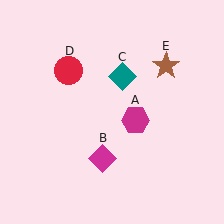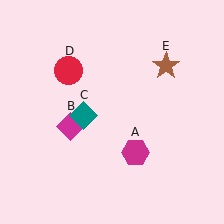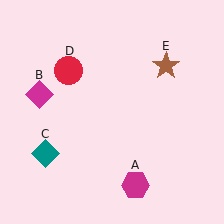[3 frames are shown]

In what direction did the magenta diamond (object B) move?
The magenta diamond (object B) moved up and to the left.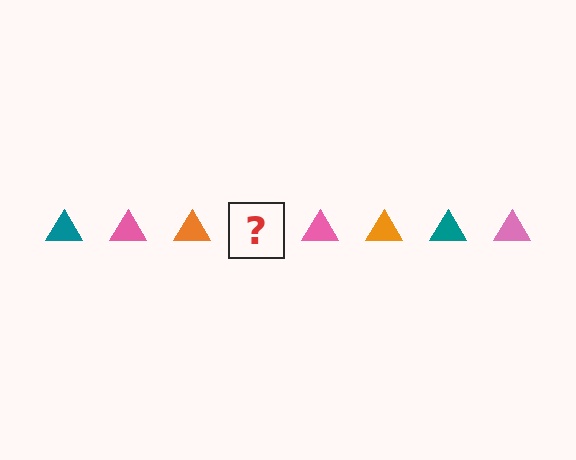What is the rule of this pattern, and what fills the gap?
The rule is that the pattern cycles through teal, pink, orange triangles. The gap should be filled with a teal triangle.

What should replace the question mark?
The question mark should be replaced with a teal triangle.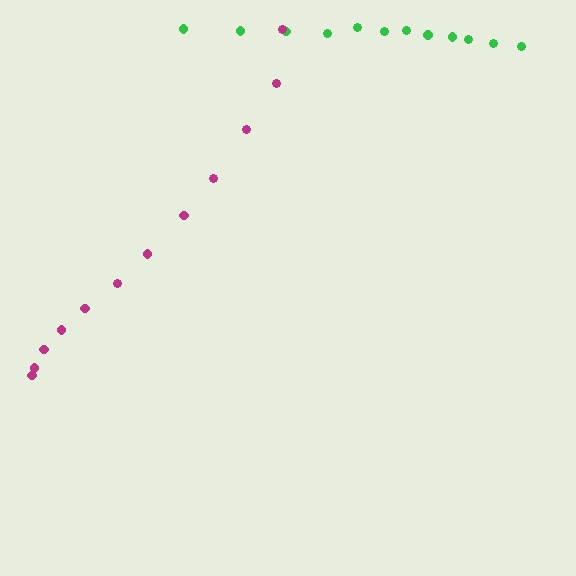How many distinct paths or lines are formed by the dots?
There are 2 distinct paths.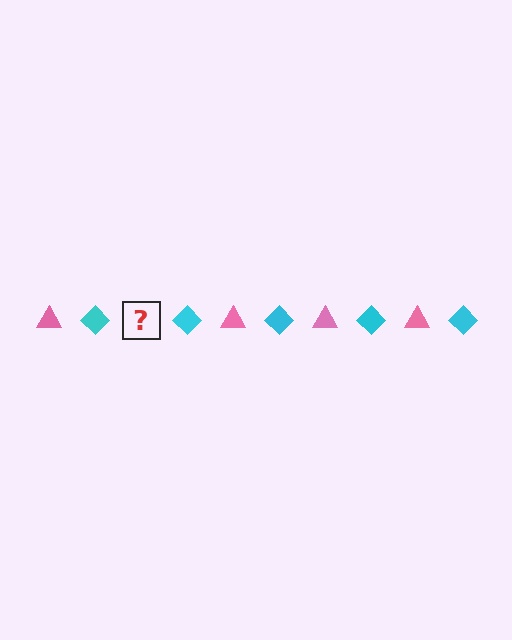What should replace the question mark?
The question mark should be replaced with a pink triangle.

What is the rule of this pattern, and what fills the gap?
The rule is that the pattern alternates between pink triangle and cyan diamond. The gap should be filled with a pink triangle.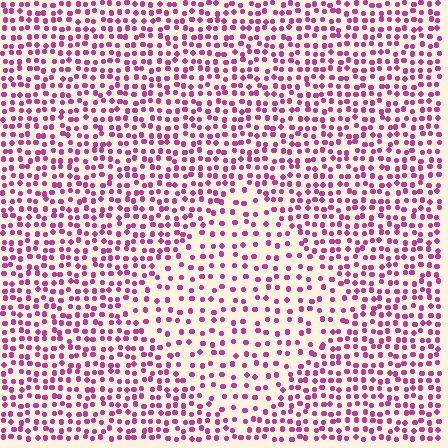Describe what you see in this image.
The image contains small magenta elements arranged at two different densities. A diamond-shaped region is visible where the elements are less densely packed than the surrounding area.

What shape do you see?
I see a diamond.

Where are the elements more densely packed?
The elements are more densely packed outside the diamond boundary.